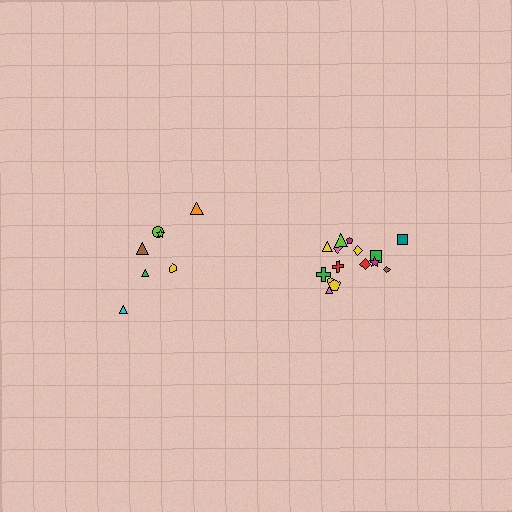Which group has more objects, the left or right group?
The right group.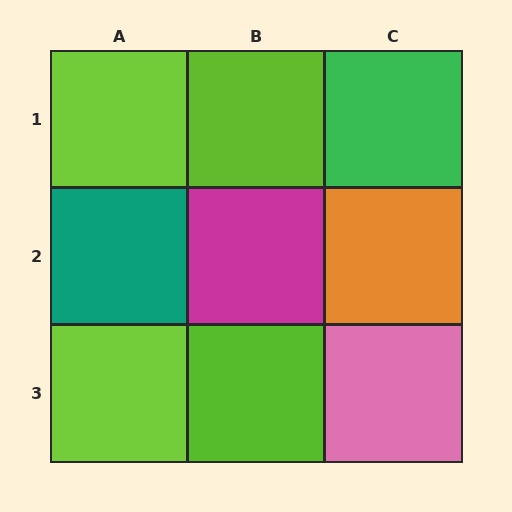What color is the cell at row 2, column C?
Orange.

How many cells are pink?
1 cell is pink.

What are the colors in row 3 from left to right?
Lime, lime, pink.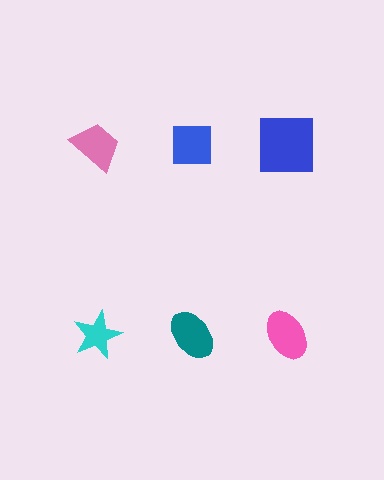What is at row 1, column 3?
A blue square.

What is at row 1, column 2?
A blue square.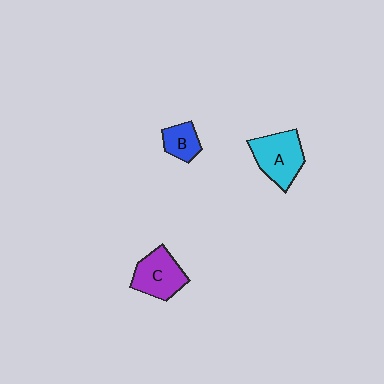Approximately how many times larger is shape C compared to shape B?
Approximately 1.8 times.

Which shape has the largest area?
Shape A (cyan).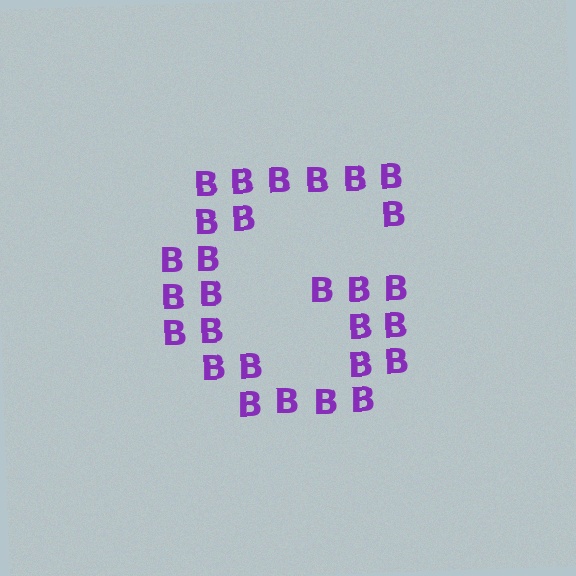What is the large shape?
The large shape is the letter G.